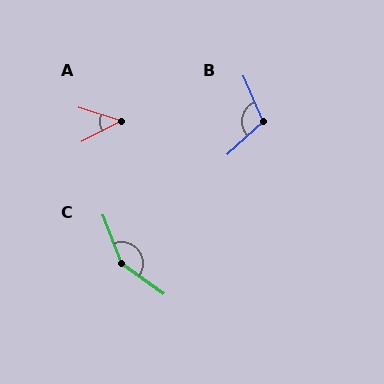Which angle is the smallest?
A, at approximately 46 degrees.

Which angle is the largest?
C, at approximately 146 degrees.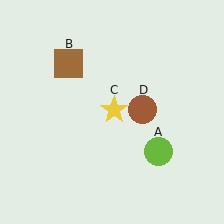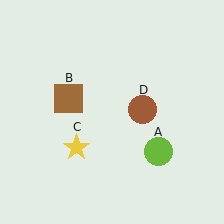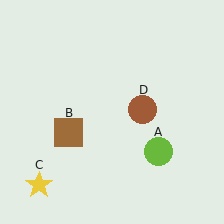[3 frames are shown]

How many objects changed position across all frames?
2 objects changed position: brown square (object B), yellow star (object C).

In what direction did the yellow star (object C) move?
The yellow star (object C) moved down and to the left.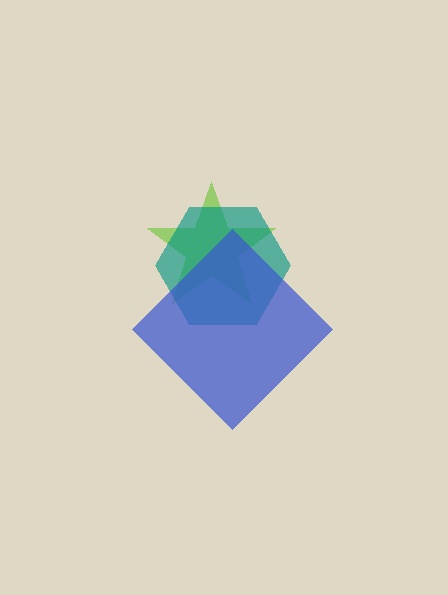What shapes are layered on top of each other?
The layered shapes are: a lime star, a teal hexagon, a blue diamond.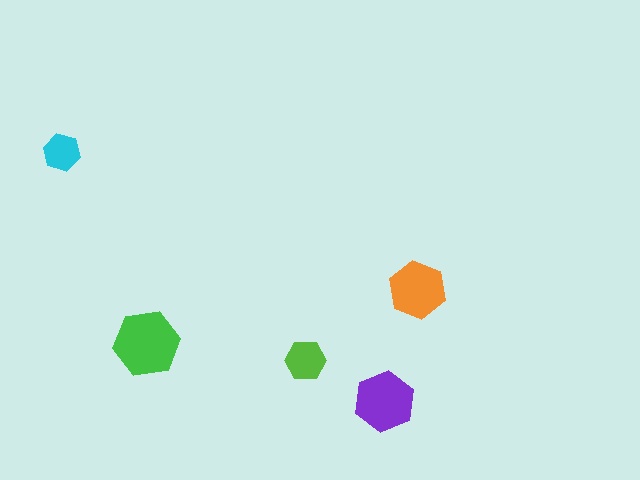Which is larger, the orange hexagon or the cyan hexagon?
The orange one.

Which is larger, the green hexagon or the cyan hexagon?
The green one.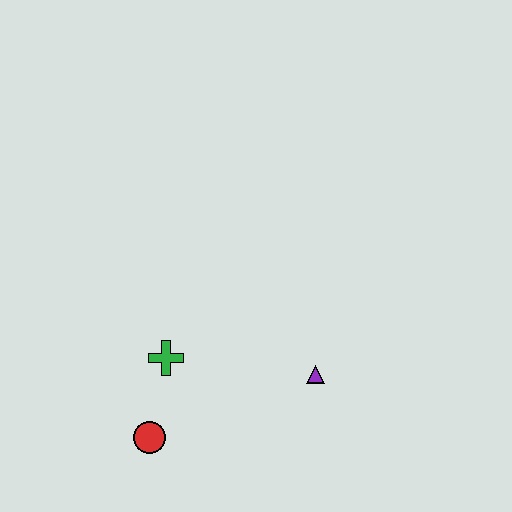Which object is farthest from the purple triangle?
The red circle is farthest from the purple triangle.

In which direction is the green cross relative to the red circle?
The green cross is above the red circle.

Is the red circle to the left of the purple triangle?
Yes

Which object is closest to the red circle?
The green cross is closest to the red circle.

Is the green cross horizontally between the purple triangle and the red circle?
Yes